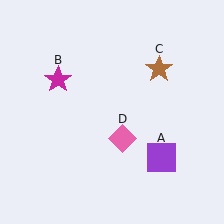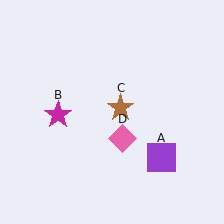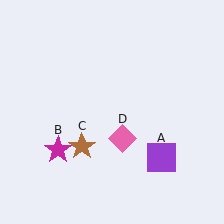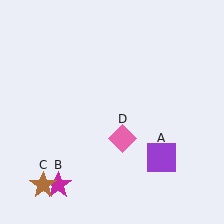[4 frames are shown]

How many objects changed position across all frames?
2 objects changed position: magenta star (object B), brown star (object C).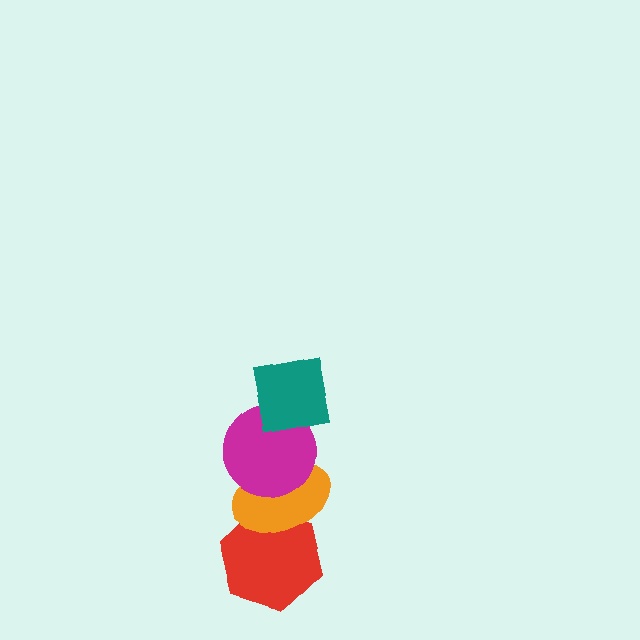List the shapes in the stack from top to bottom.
From top to bottom: the teal square, the magenta circle, the orange ellipse, the red hexagon.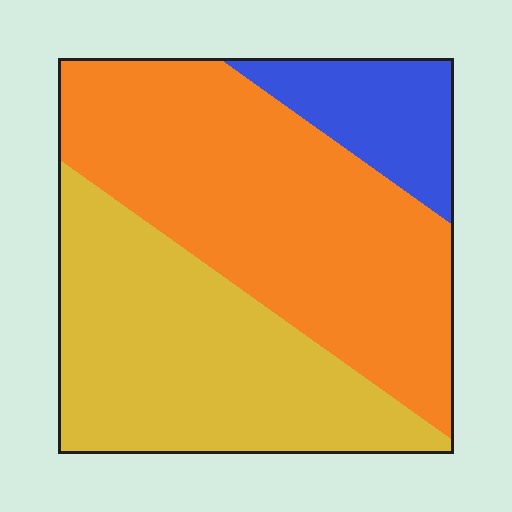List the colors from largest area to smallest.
From largest to smallest: orange, yellow, blue.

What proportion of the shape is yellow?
Yellow covers 39% of the shape.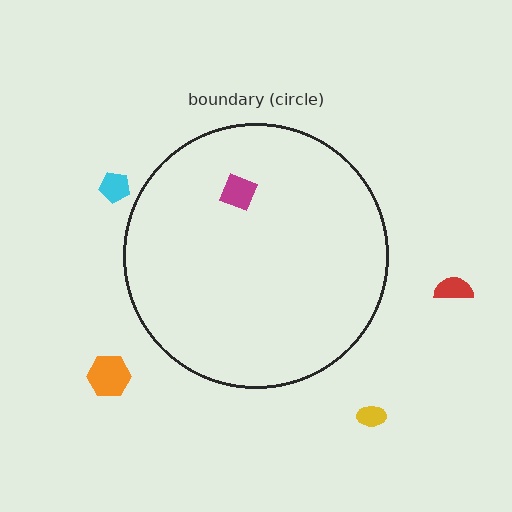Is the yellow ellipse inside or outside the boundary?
Outside.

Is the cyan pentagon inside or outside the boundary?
Outside.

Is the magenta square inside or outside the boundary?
Inside.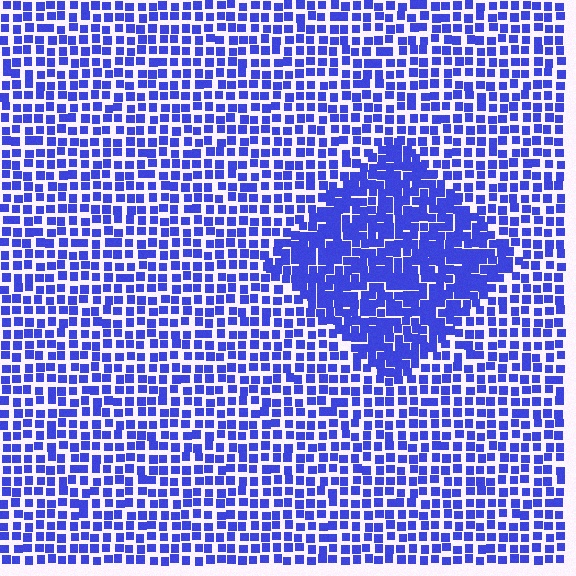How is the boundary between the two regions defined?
The boundary is defined by a change in element density (approximately 1.7x ratio). All elements are the same color, size, and shape.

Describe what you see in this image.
The image contains small blue elements arranged at two different densities. A diamond-shaped region is visible where the elements are more densely packed than the surrounding area.